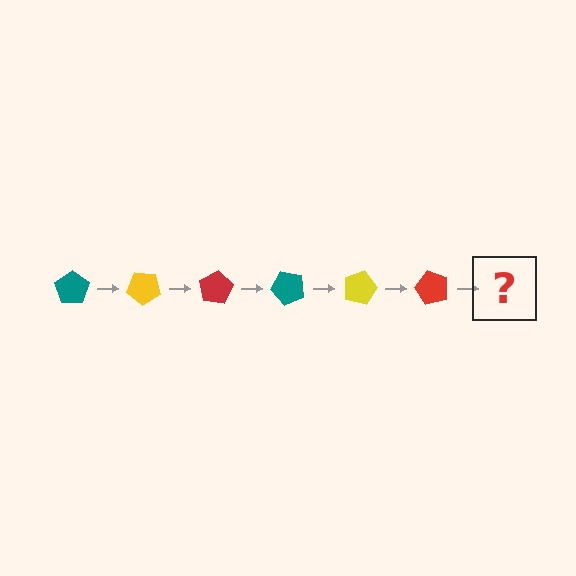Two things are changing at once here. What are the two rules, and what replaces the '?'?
The two rules are that it rotates 40 degrees each step and the color cycles through teal, yellow, and red. The '?' should be a teal pentagon, rotated 240 degrees from the start.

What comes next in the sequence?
The next element should be a teal pentagon, rotated 240 degrees from the start.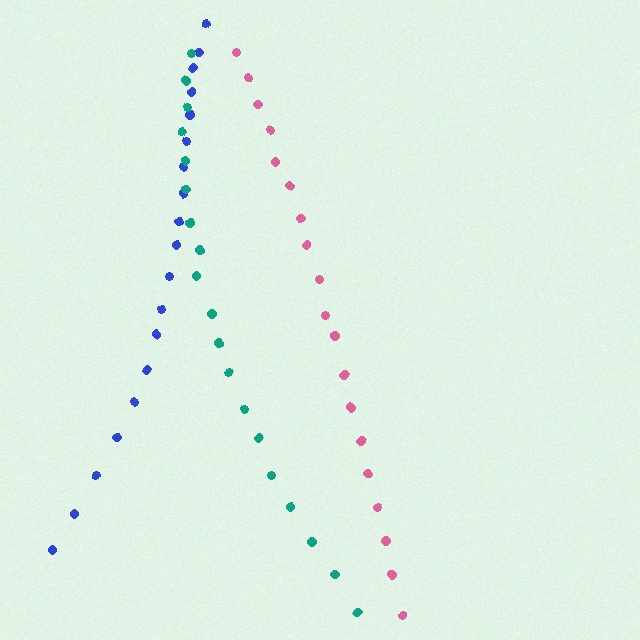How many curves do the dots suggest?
There are 3 distinct paths.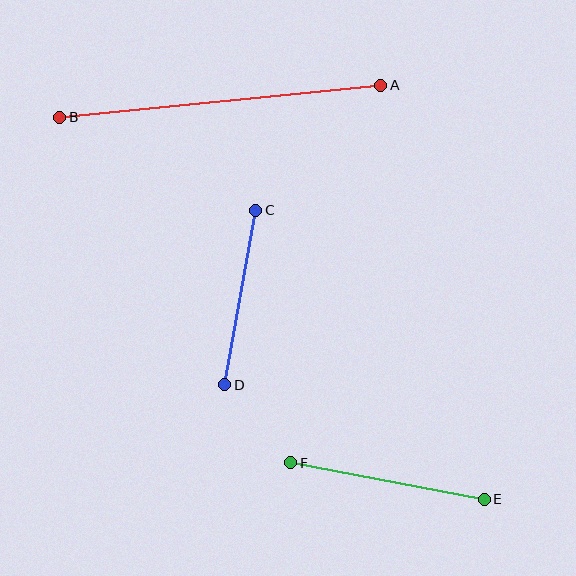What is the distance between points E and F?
The distance is approximately 197 pixels.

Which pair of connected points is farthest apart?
Points A and B are farthest apart.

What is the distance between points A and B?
The distance is approximately 322 pixels.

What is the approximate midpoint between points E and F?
The midpoint is at approximately (387, 481) pixels.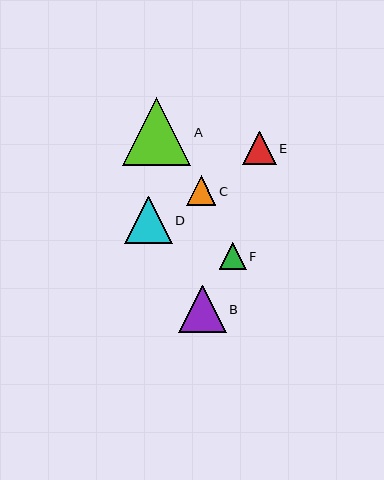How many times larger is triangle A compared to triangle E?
Triangle A is approximately 2.0 times the size of triangle E.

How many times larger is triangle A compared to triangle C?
Triangle A is approximately 2.3 times the size of triangle C.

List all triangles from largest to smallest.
From largest to smallest: A, D, B, E, C, F.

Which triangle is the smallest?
Triangle F is the smallest with a size of approximately 27 pixels.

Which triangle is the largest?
Triangle A is the largest with a size of approximately 68 pixels.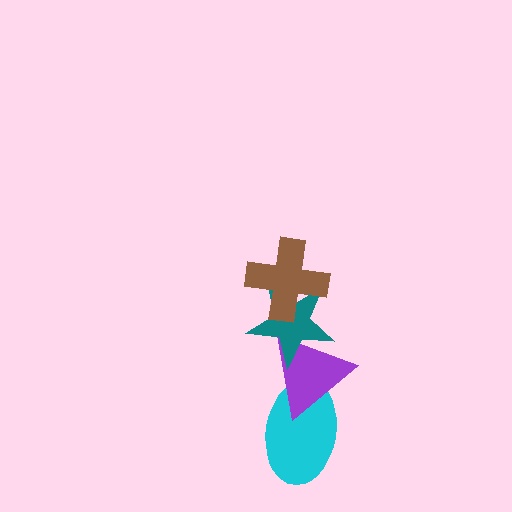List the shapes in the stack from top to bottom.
From top to bottom: the brown cross, the teal star, the purple triangle, the cyan ellipse.